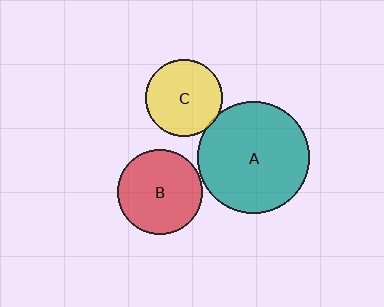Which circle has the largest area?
Circle A (teal).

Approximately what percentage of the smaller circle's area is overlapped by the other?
Approximately 5%.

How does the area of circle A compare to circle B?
Approximately 1.7 times.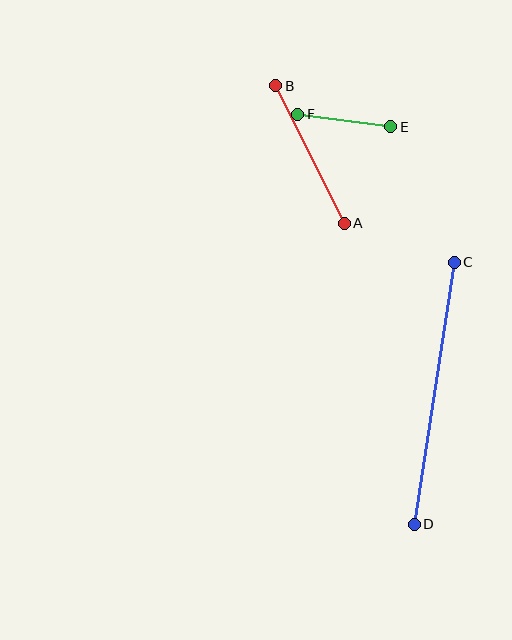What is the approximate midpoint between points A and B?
The midpoint is at approximately (310, 155) pixels.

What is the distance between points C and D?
The distance is approximately 265 pixels.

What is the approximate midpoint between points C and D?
The midpoint is at approximately (434, 393) pixels.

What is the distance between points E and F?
The distance is approximately 94 pixels.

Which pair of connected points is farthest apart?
Points C and D are farthest apart.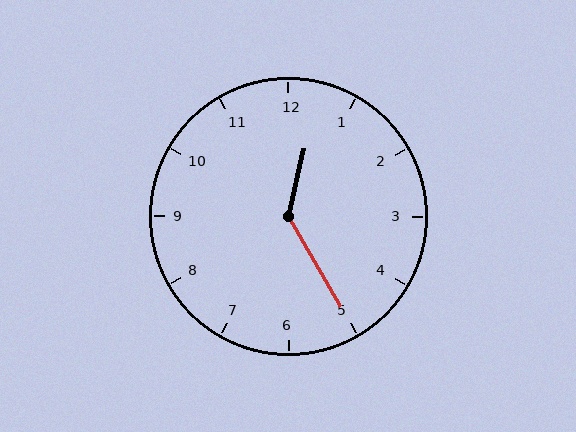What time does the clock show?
12:25.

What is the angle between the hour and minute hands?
Approximately 138 degrees.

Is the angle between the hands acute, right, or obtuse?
It is obtuse.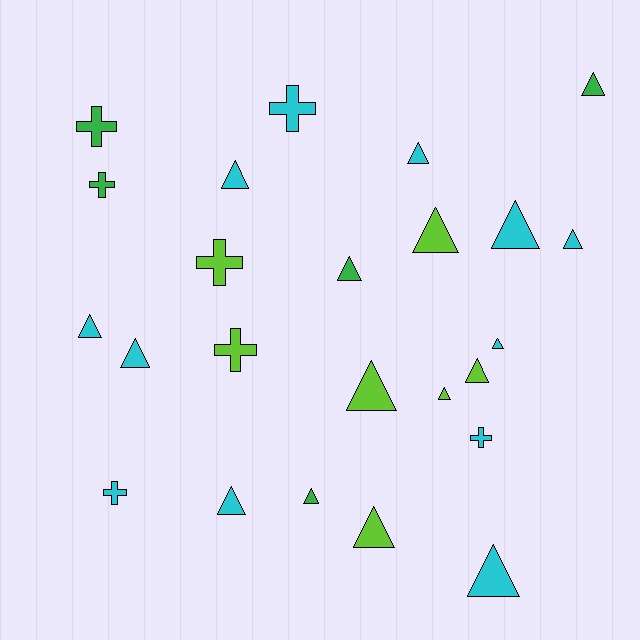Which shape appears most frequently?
Triangle, with 17 objects.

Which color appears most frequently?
Cyan, with 12 objects.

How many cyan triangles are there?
There are 9 cyan triangles.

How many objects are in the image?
There are 24 objects.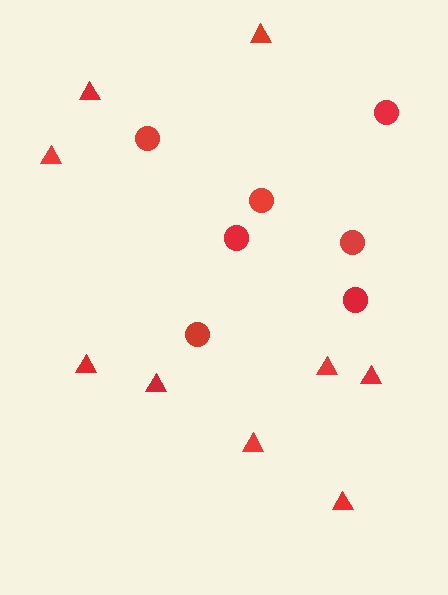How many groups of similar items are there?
There are 2 groups: one group of triangles (9) and one group of circles (7).